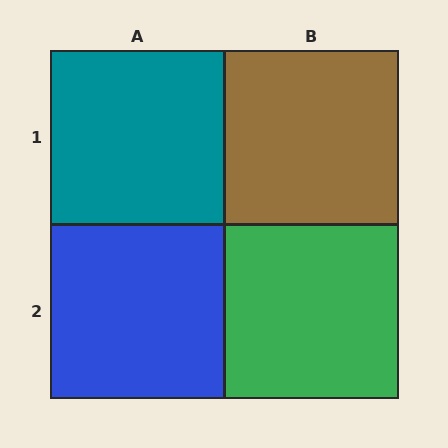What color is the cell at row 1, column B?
Brown.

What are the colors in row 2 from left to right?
Blue, green.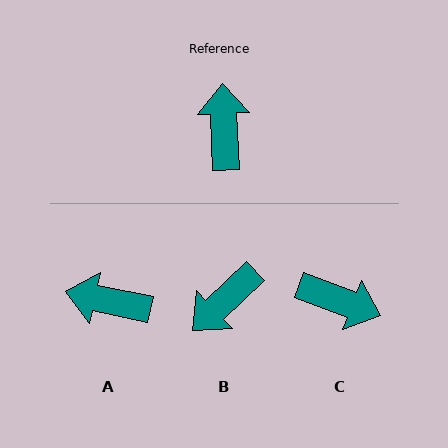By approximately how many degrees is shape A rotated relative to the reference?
Approximately 75 degrees counter-clockwise.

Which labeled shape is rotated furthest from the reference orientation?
B, about 131 degrees away.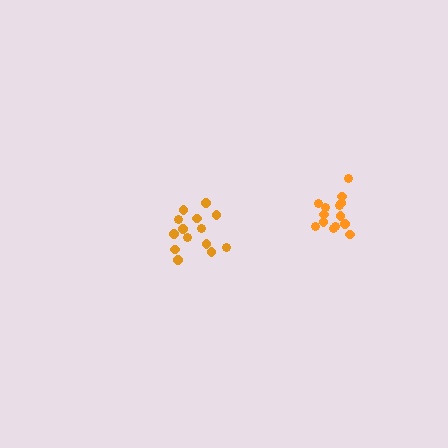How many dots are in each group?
Group 1: 14 dots, Group 2: 14 dots (28 total).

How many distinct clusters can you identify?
There are 2 distinct clusters.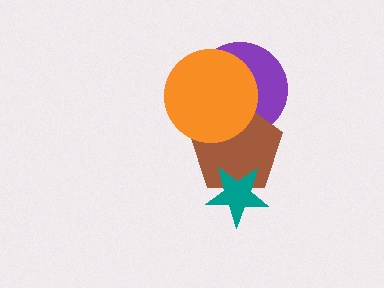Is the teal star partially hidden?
No, no other shape covers it.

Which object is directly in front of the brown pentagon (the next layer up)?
The teal star is directly in front of the brown pentagon.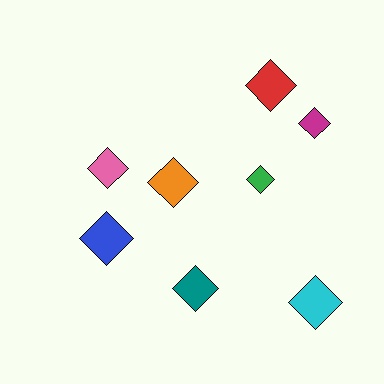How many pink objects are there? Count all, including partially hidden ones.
There is 1 pink object.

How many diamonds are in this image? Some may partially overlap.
There are 8 diamonds.